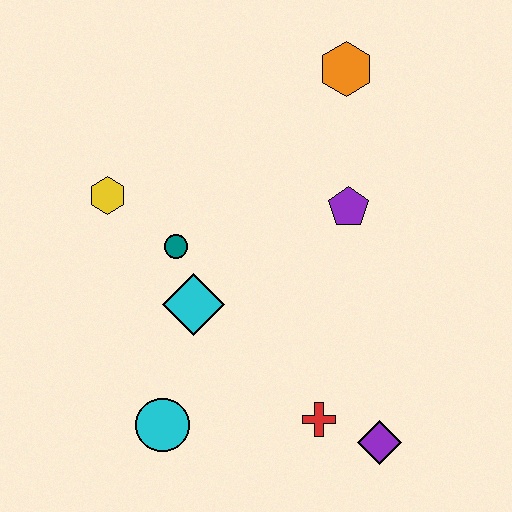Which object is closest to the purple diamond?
The red cross is closest to the purple diamond.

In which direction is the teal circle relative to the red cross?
The teal circle is above the red cross.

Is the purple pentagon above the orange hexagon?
No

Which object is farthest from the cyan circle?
The orange hexagon is farthest from the cyan circle.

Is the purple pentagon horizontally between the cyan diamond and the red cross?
No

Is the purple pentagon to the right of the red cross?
Yes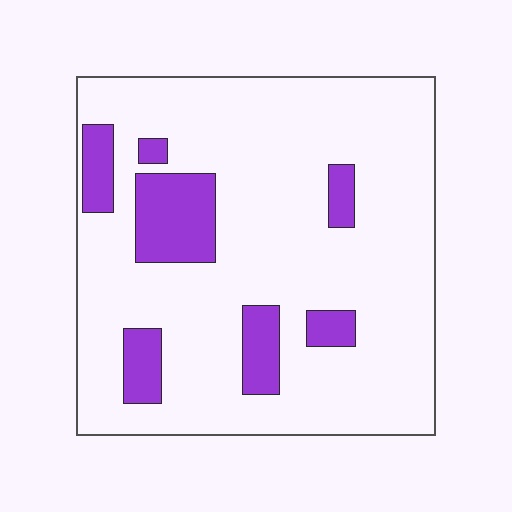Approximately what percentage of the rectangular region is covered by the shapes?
Approximately 15%.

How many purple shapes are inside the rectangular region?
7.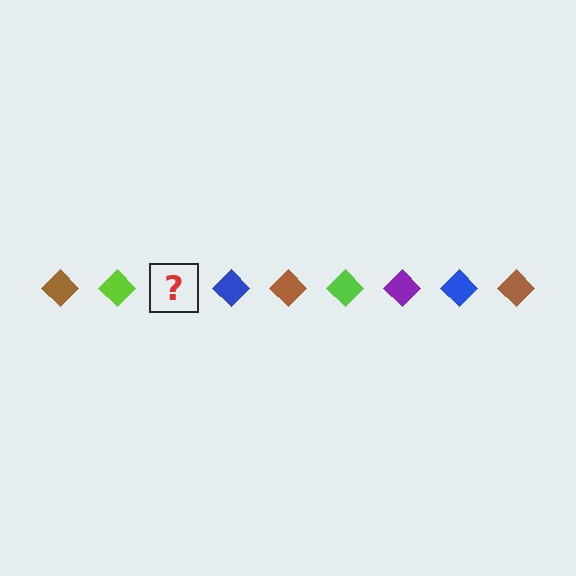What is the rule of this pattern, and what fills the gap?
The rule is that the pattern cycles through brown, lime, purple, blue diamonds. The gap should be filled with a purple diamond.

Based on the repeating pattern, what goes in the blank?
The blank should be a purple diamond.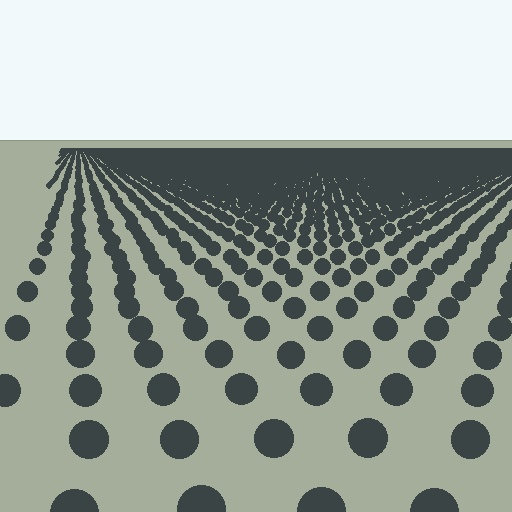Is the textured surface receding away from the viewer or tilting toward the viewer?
The surface is receding away from the viewer. Texture elements get smaller and denser toward the top.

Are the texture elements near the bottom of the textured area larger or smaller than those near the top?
Larger. Near the bottom, elements are closer to the viewer and appear at a bigger on-screen size.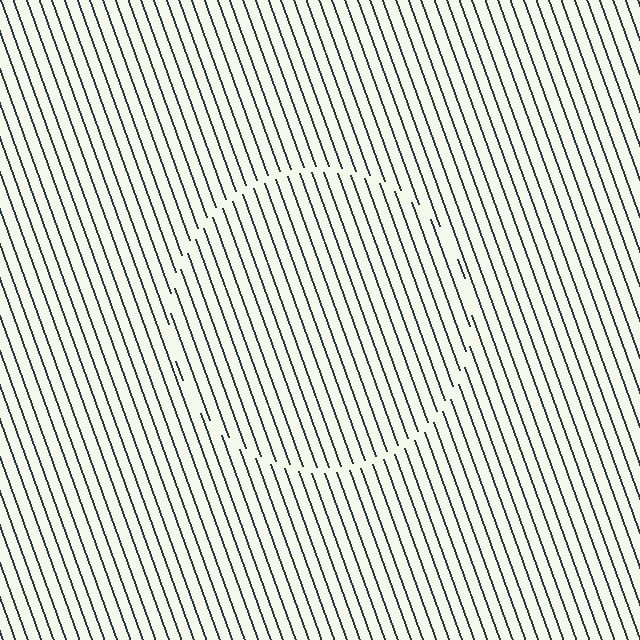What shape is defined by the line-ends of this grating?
An illusory circle. The interior of the shape contains the same grating, shifted by half a period — the contour is defined by the phase discontinuity where line-ends from the inner and outer gratings abut.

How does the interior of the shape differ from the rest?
The interior of the shape contains the same grating, shifted by half a period — the contour is defined by the phase discontinuity where line-ends from the inner and outer gratings abut.